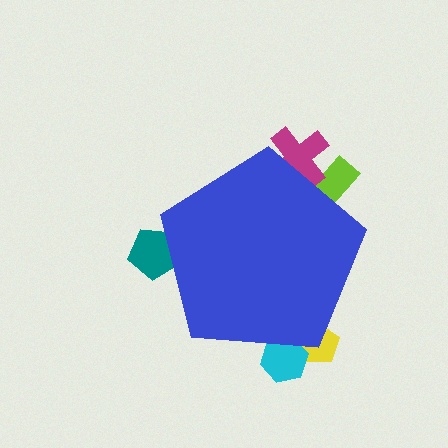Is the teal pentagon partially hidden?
Yes, the teal pentagon is partially hidden behind the blue pentagon.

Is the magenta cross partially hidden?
Yes, the magenta cross is partially hidden behind the blue pentagon.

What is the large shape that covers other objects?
A blue pentagon.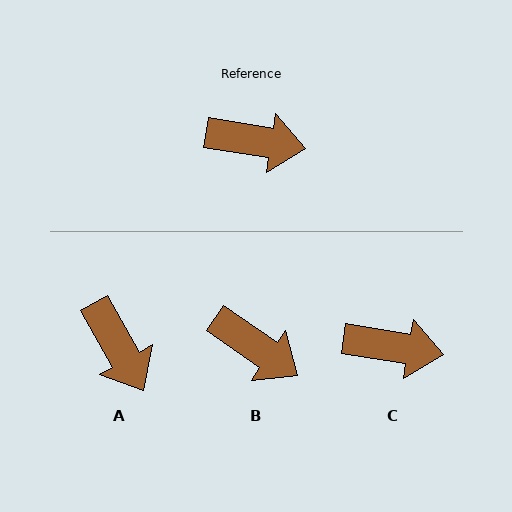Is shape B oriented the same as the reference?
No, it is off by about 26 degrees.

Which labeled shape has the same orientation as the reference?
C.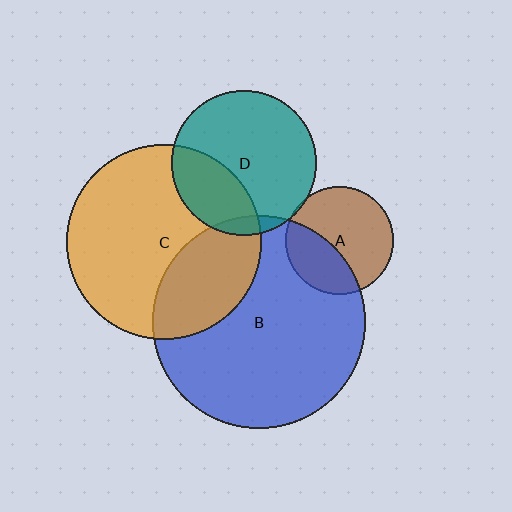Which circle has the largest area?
Circle B (blue).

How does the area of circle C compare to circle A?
Approximately 3.3 times.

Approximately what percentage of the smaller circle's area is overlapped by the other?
Approximately 5%.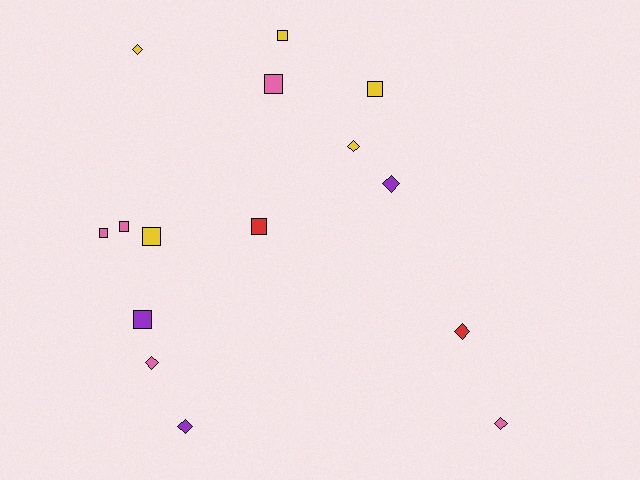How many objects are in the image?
There are 15 objects.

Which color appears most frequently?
Yellow, with 5 objects.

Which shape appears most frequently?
Square, with 8 objects.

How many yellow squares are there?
There are 3 yellow squares.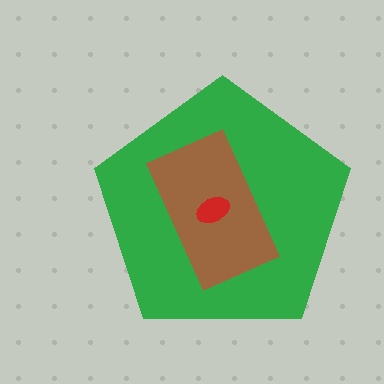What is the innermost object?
The red ellipse.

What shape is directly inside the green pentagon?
The brown rectangle.